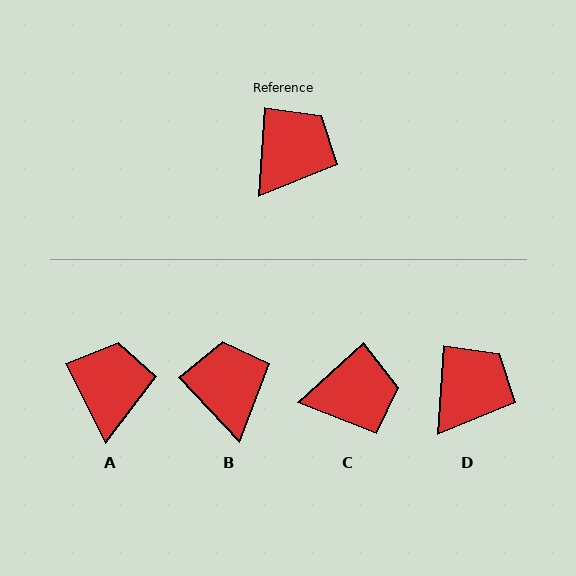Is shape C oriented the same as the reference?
No, it is off by about 44 degrees.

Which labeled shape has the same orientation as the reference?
D.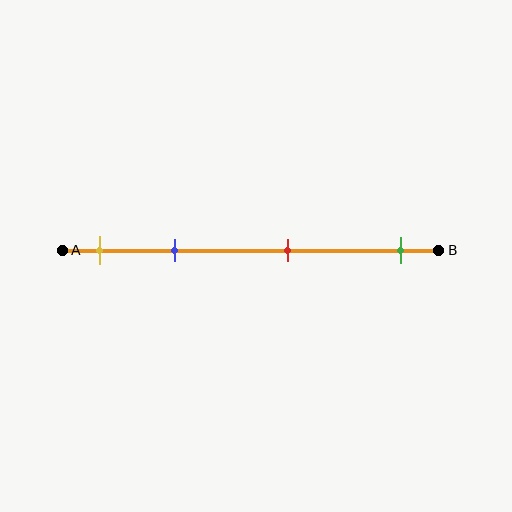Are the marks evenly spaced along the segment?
No, the marks are not evenly spaced.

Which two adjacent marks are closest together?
The yellow and blue marks are the closest adjacent pair.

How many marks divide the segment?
There are 4 marks dividing the segment.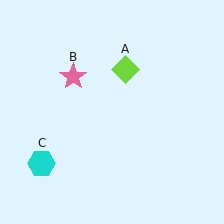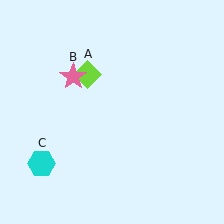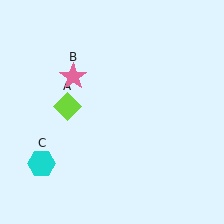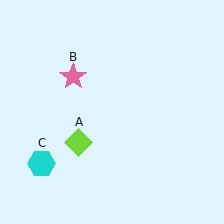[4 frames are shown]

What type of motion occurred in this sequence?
The lime diamond (object A) rotated counterclockwise around the center of the scene.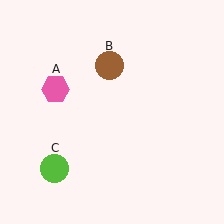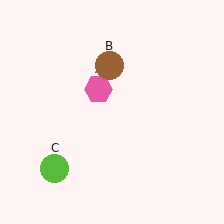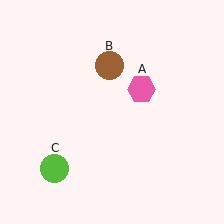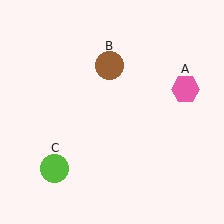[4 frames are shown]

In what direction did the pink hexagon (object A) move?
The pink hexagon (object A) moved right.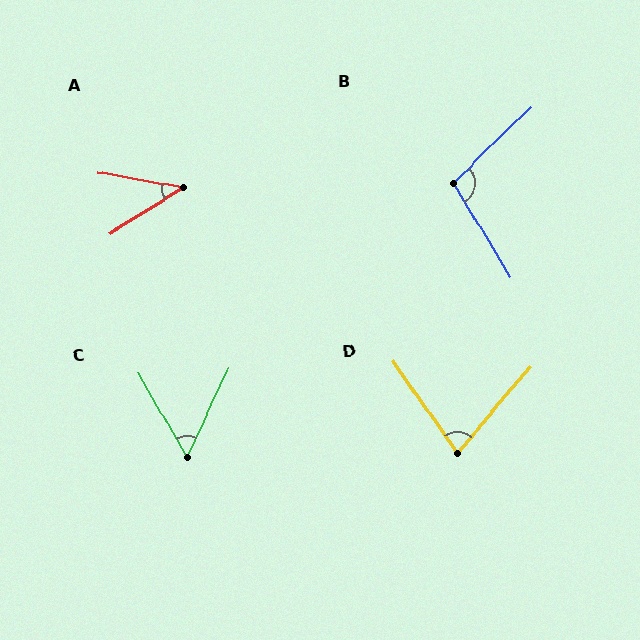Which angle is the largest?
B, at approximately 103 degrees.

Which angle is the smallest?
A, at approximately 42 degrees.